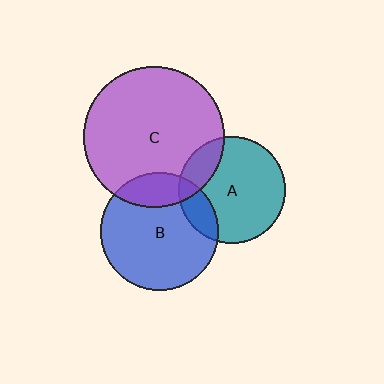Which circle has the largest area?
Circle C (purple).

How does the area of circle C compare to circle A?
Approximately 1.7 times.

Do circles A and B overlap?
Yes.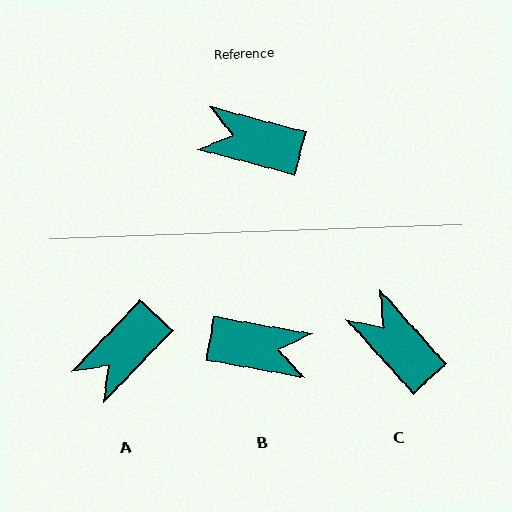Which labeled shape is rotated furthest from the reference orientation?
B, about 175 degrees away.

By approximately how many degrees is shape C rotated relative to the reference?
Approximately 33 degrees clockwise.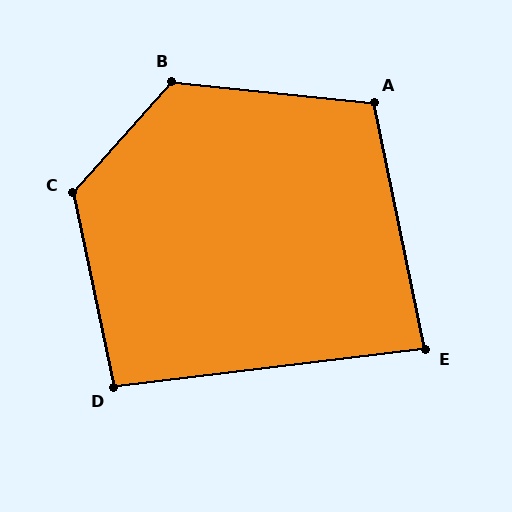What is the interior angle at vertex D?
Approximately 95 degrees (approximately right).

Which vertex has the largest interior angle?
C, at approximately 127 degrees.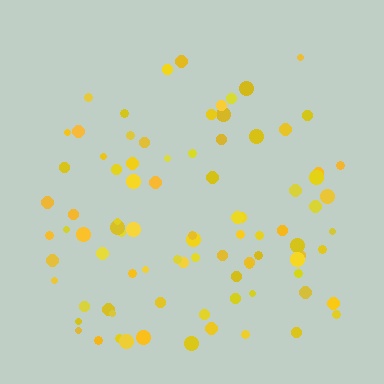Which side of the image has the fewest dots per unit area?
The top.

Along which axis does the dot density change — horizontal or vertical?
Vertical.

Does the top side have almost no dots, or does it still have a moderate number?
Still a moderate number, just noticeably fewer than the bottom.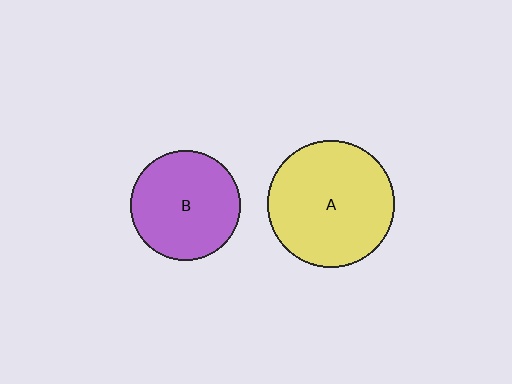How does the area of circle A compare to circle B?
Approximately 1.3 times.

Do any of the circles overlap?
No, none of the circles overlap.